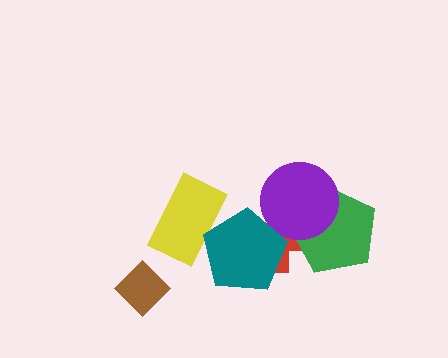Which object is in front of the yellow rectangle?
The teal pentagon is in front of the yellow rectangle.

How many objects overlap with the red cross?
3 objects overlap with the red cross.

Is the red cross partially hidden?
Yes, it is partially covered by another shape.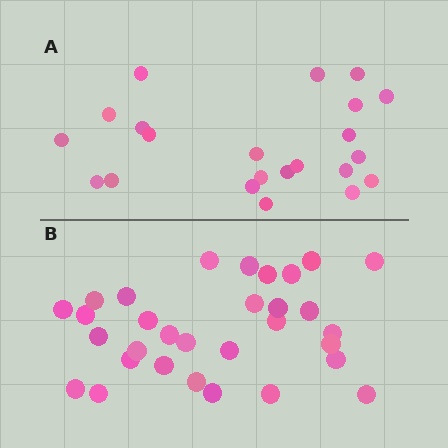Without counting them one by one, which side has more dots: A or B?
Region B (the bottom region) has more dots.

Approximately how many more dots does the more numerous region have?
Region B has roughly 8 or so more dots than region A.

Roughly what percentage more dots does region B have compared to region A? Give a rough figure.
About 40% more.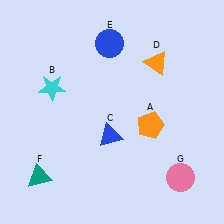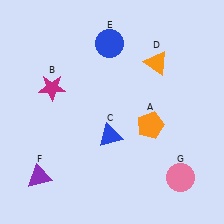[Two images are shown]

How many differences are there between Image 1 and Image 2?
There are 2 differences between the two images.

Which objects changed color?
B changed from cyan to magenta. F changed from teal to purple.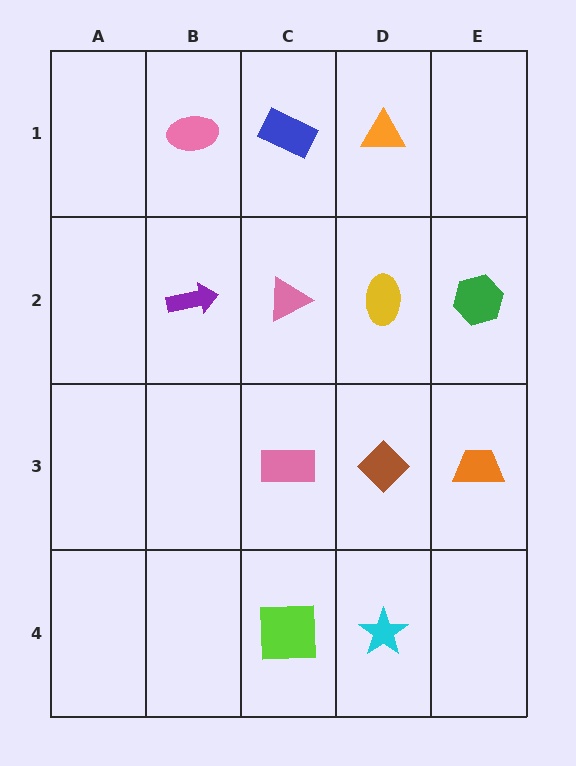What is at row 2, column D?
A yellow ellipse.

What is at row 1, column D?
An orange triangle.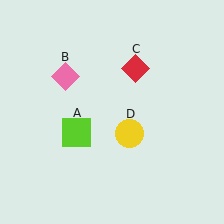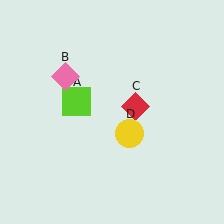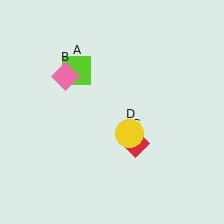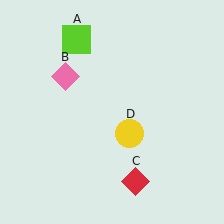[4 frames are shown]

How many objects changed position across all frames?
2 objects changed position: lime square (object A), red diamond (object C).